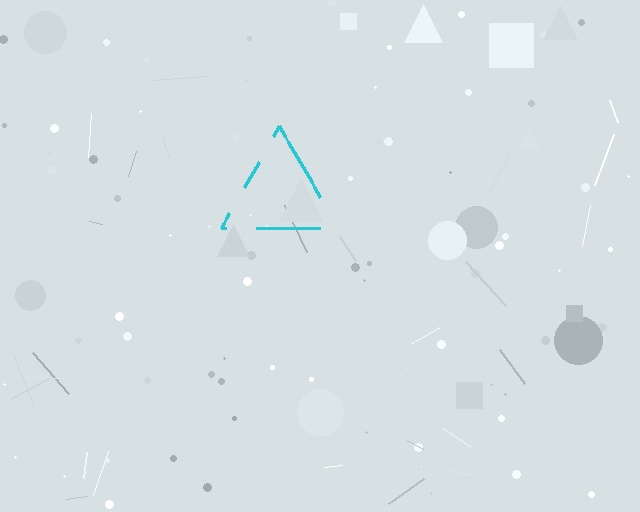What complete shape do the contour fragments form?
The contour fragments form a triangle.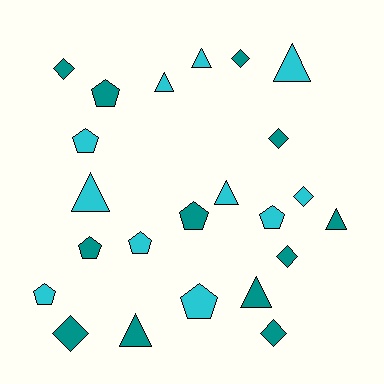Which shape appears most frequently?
Pentagon, with 8 objects.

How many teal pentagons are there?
There are 3 teal pentagons.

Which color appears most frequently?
Teal, with 12 objects.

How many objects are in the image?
There are 23 objects.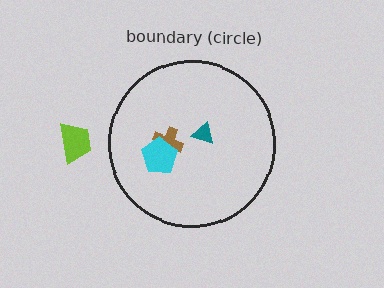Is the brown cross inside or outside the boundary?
Inside.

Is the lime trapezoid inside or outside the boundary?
Outside.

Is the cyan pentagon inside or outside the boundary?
Inside.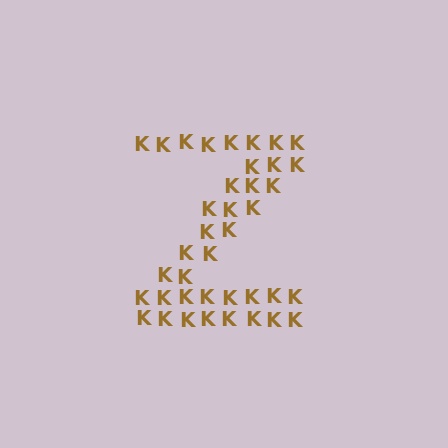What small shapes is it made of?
It is made of small letter K's.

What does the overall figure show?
The overall figure shows the letter Z.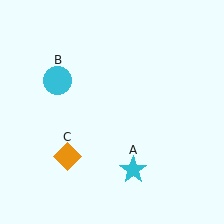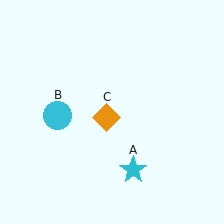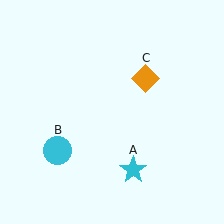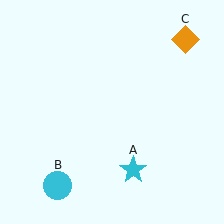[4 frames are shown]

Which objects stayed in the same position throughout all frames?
Cyan star (object A) remained stationary.